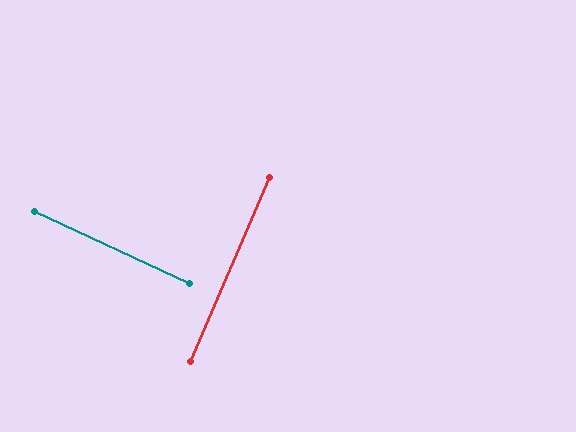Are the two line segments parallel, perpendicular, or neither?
Perpendicular — they meet at approximately 88°.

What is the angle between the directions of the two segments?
Approximately 88 degrees.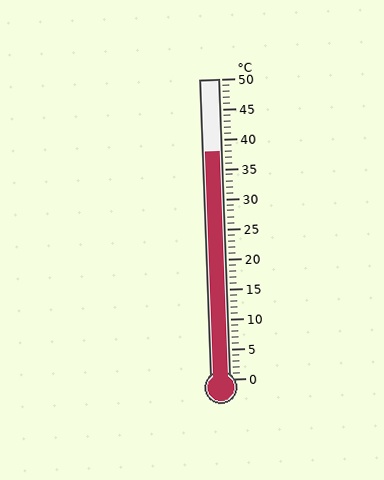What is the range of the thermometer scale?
The thermometer scale ranges from 0°C to 50°C.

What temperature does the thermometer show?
The thermometer shows approximately 38°C.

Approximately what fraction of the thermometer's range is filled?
The thermometer is filled to approximately 75% of its range.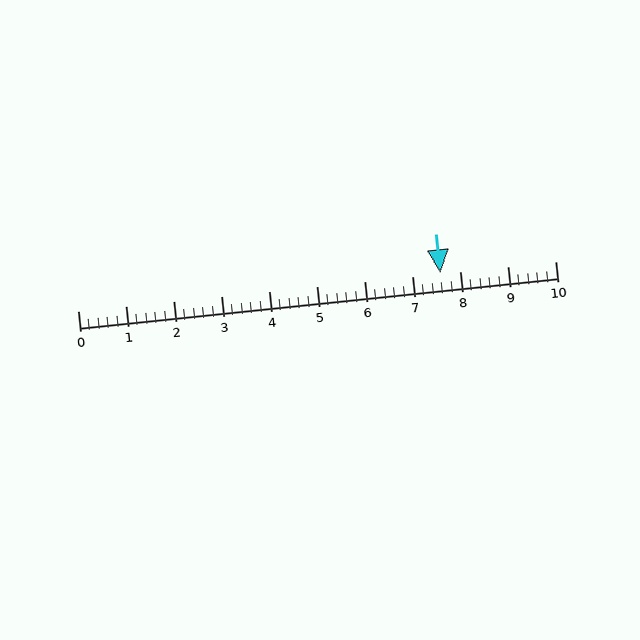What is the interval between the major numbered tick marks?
The major tick marks are spaced 1 units apart.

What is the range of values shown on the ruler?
The ruler shows values from 0 to 10.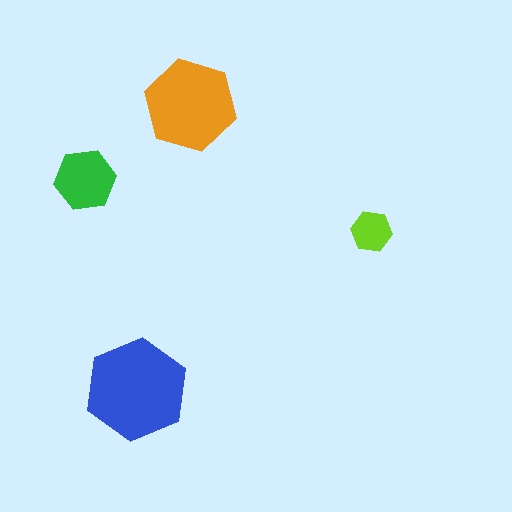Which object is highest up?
The orange hexagon is topmost.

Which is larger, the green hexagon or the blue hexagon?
The blue one.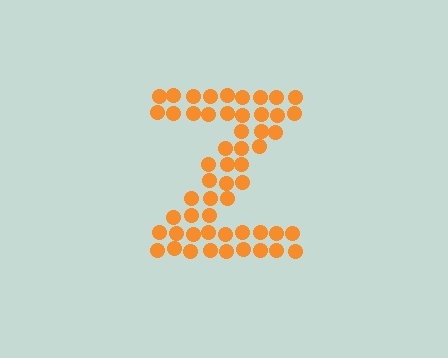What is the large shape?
The large shape is the letter Z.